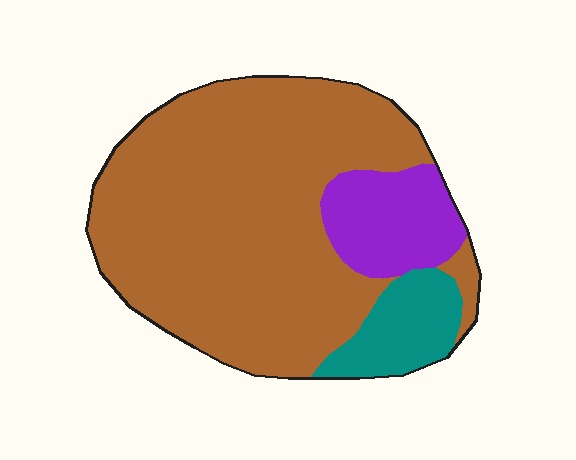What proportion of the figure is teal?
Teal covers around 10% of the figure.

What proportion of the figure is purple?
Purple takes up about one eighth (1/8) of the figure.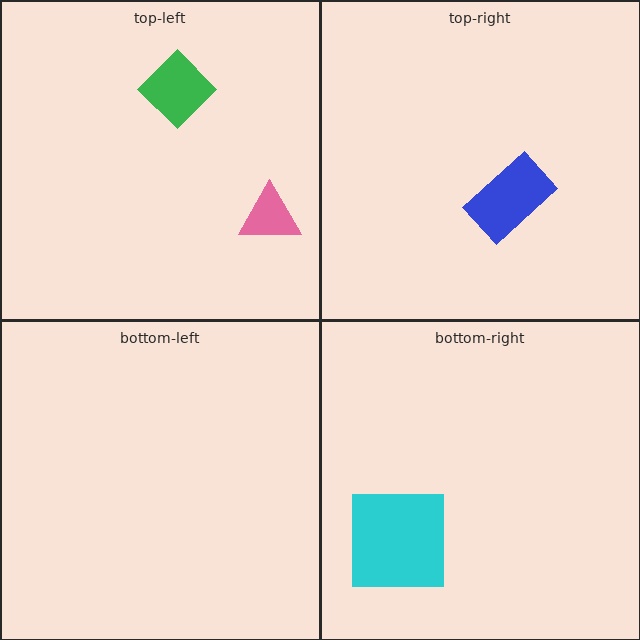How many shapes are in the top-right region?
1.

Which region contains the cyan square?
The bottom-right region.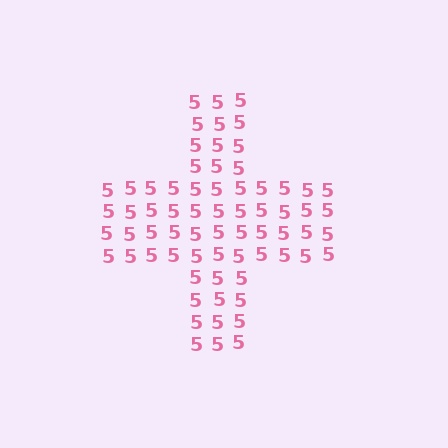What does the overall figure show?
The overall figure shows a cross.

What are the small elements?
The small elements are digit 5's.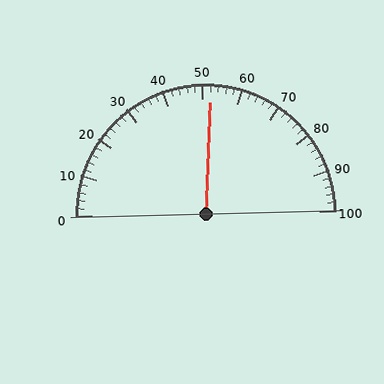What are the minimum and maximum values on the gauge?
The gauge ranges from 0 to 100.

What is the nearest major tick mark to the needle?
The nearest major tick mark is 50.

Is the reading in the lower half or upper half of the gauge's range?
The reading is in the upper half of the range (0 to 100).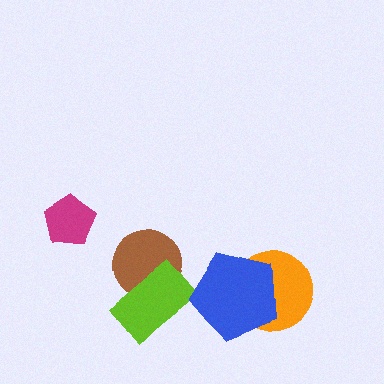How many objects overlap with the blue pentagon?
1 object overlaps with the blue pentagon.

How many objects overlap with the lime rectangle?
1 object overlaps with the lime rectangle.